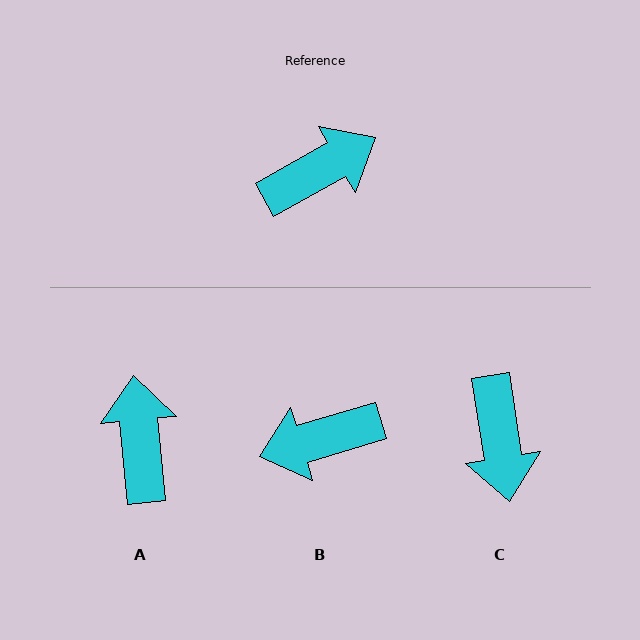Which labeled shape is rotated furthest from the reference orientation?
B, about 167 degrees away.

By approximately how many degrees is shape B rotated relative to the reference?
Approximately 167 degrees counter-clockwise.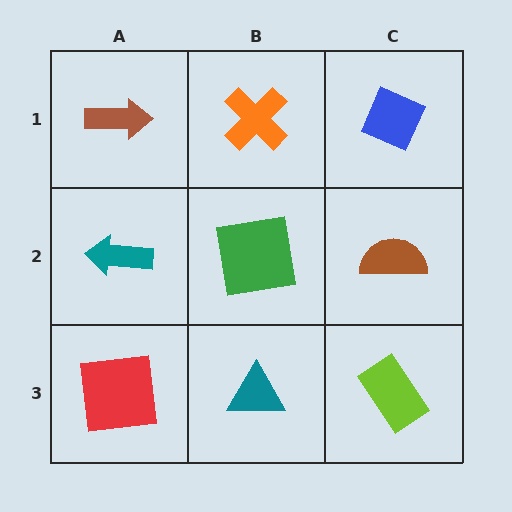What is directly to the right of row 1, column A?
An orange cross.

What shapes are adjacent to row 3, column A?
A teal arrow (row 2, column A), a teal triangle (row 3, column B).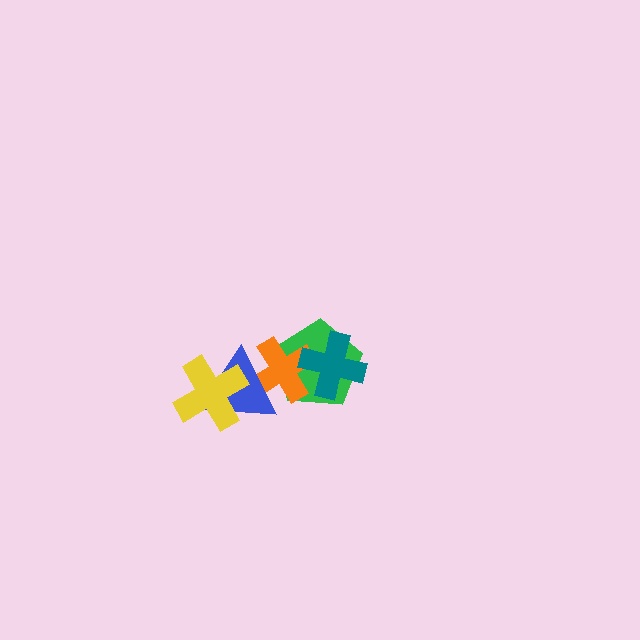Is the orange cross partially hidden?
Yes, it is partially covered by another shape.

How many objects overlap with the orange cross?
3 objects overlap with the orange cross.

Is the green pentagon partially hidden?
Yes, it is partially covered by another shape.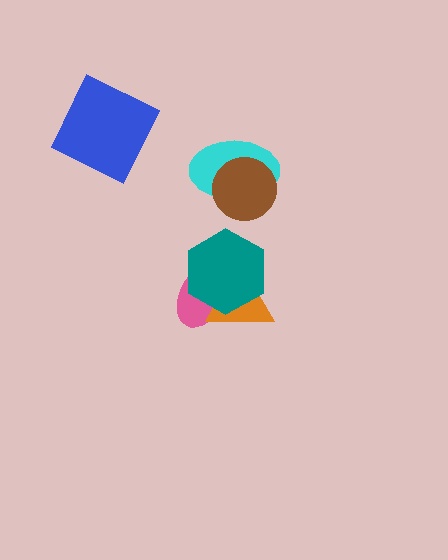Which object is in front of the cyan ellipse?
The brown circle is in front of the cyan ellipse.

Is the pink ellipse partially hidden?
Yes, it is partially covered by another shape.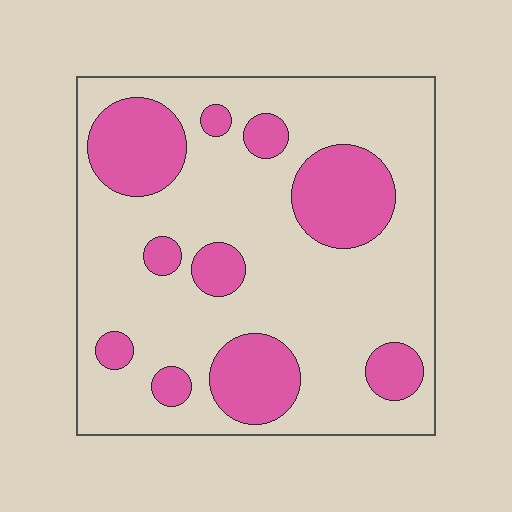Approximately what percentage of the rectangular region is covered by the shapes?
Approximately 25%.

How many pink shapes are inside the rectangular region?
10.